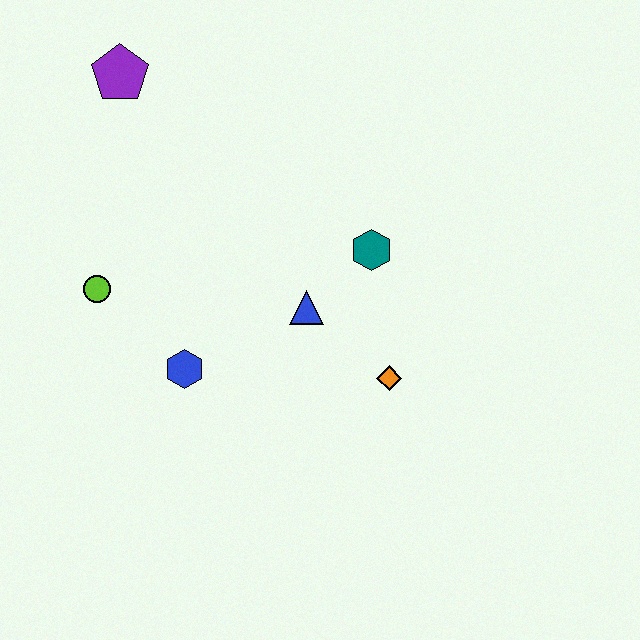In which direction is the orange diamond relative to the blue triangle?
The orange diamond is to the right of the blue triangle.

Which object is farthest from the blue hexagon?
The purple pentagon is farthest from the blue hexagon.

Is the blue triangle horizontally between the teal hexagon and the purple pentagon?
Yes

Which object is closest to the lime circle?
The blue hexagon is closest to the lime circle.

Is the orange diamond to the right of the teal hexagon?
Yes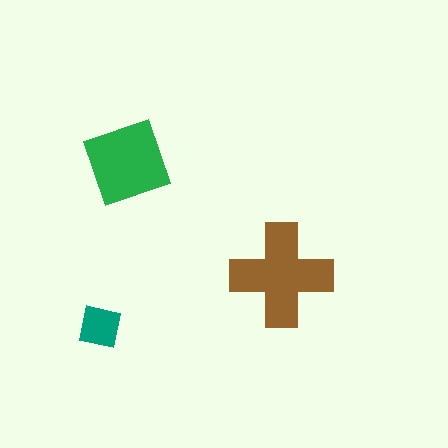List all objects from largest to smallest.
The brown cross, the green diamond, the teal square.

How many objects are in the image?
There are 3 objects in the image.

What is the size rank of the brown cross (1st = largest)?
1st.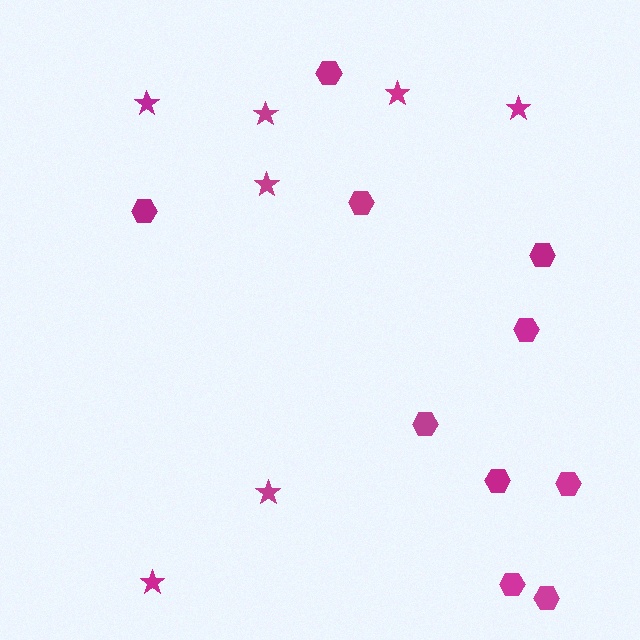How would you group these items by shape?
There are 2 groups: one group of hexagons (10) and one group of stars (7).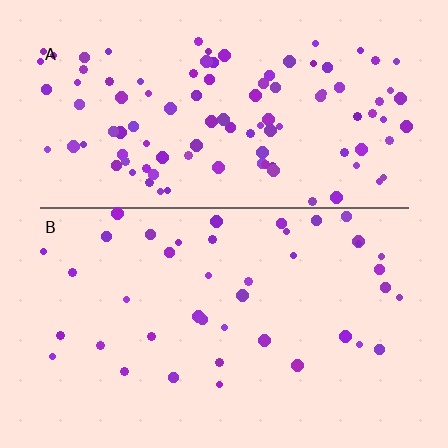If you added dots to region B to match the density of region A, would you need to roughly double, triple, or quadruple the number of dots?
Approximately triple.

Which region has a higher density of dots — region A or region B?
A (the top).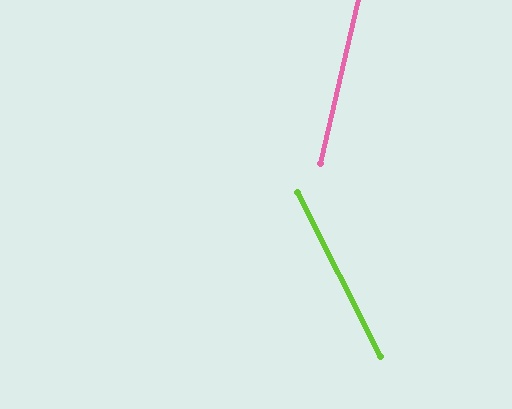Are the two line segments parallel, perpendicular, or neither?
Neither parallel nor perpendicular — they differ by about 40°.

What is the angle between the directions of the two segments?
Approximately 40 degrees.